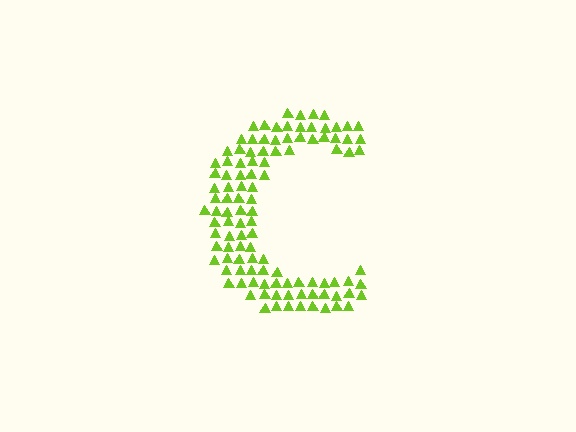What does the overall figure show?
The overall figure shows the letter C.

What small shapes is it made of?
It is made of small triangles.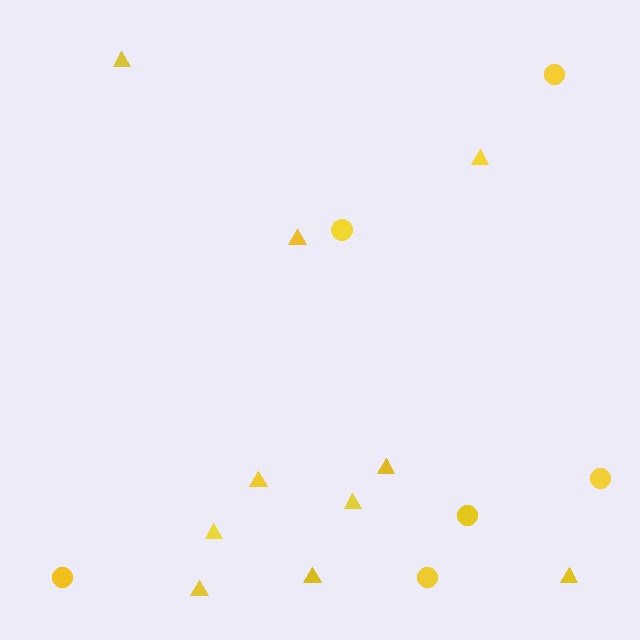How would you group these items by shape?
There are 2 groups: one group of triangles (10) and one group of circles (6).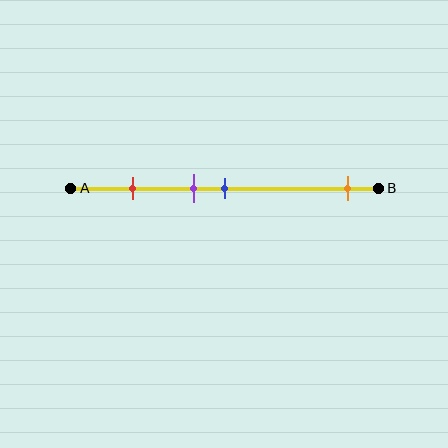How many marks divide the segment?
There are 4 marks dividing the segment.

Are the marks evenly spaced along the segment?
No, the marks are not evenly spaced.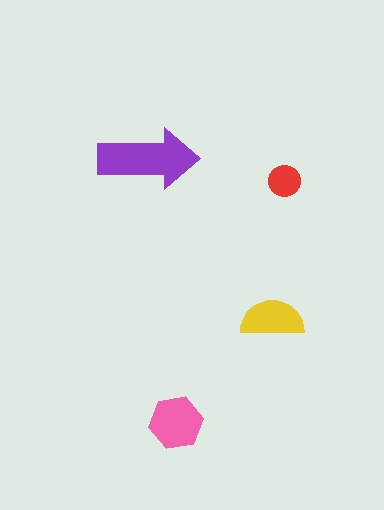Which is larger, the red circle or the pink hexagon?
The pink hexagon.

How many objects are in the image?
There are 4 objects in the image.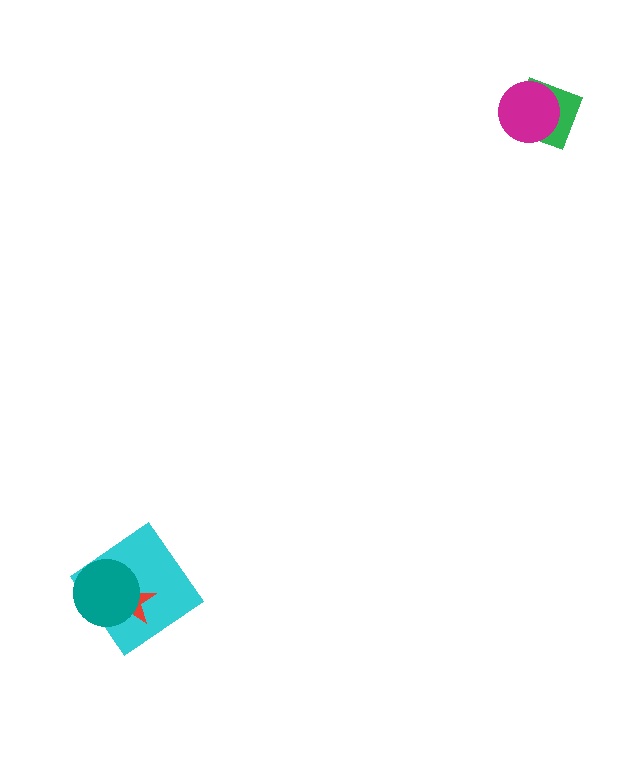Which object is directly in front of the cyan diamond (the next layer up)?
The red star is directly in front of the cyan diamond.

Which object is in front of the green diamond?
The magenta circle is in front of the green diamond.